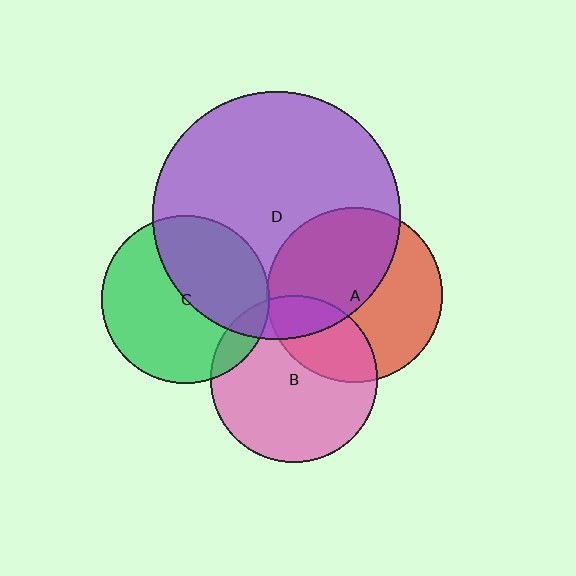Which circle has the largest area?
Circle D (purple).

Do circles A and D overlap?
Yes.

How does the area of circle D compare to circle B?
Approximately 2.2 times.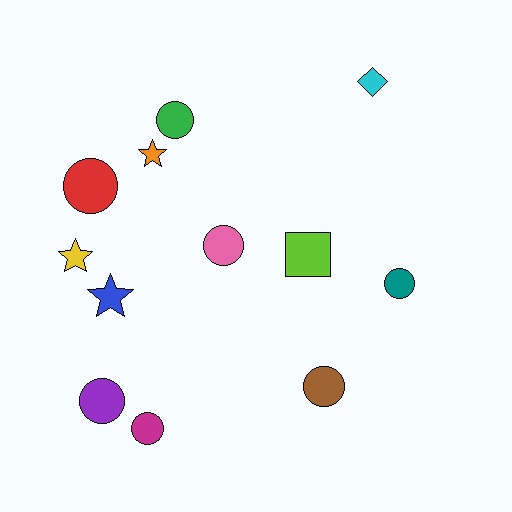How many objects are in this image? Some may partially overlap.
There are 12 objects.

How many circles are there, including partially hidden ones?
There are 7 circles.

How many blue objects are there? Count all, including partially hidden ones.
There is 1 blue object.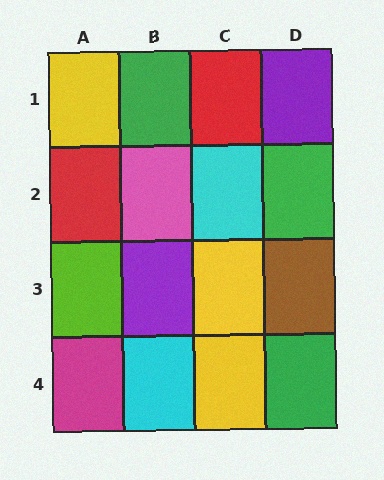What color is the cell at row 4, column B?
Cyan.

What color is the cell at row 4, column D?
Green.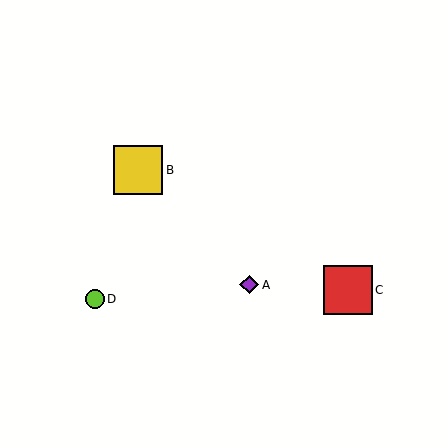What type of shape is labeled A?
Shape A is a purple diamond.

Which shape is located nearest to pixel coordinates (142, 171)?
The yellow square (labeled B) at (138, 170) is nearest to that location.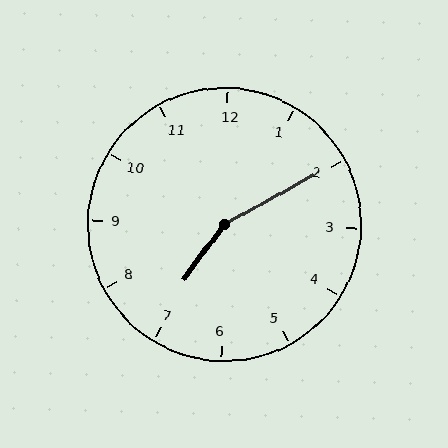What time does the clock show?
7:10.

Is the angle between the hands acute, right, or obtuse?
It is obtuse.